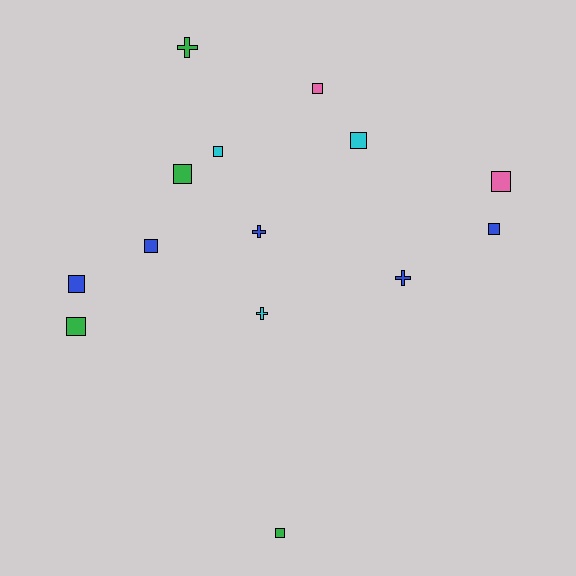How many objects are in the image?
There are 14 objects.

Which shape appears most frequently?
Square, with 10 objects.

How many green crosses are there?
There is 1 green cross.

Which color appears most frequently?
Blue, with 5 objects.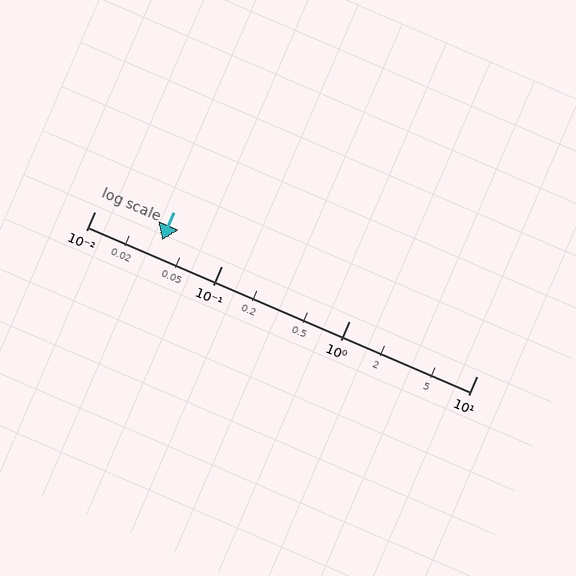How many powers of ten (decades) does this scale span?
The scale spans 3 decades, from 0.01 to 10.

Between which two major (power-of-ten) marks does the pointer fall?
The pointer is between 0.01 and 0.1.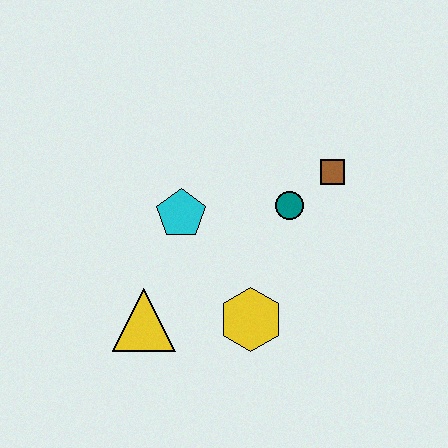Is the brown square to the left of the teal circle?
No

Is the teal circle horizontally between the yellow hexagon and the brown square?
Yes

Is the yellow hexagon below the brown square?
Yes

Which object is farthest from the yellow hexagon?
The brown square is farthest from the yellow hexagon.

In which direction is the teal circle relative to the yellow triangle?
The teal circle is to the right of the yellow triangle.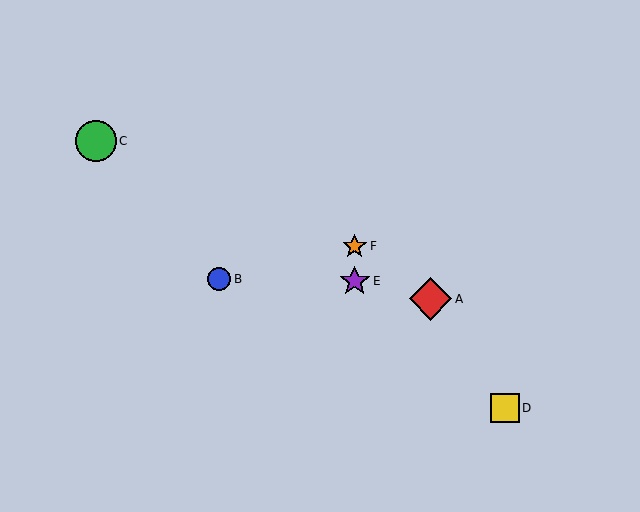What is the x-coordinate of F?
Object F is at x≈355.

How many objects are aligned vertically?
2 objects (E, F) are aligned vertically.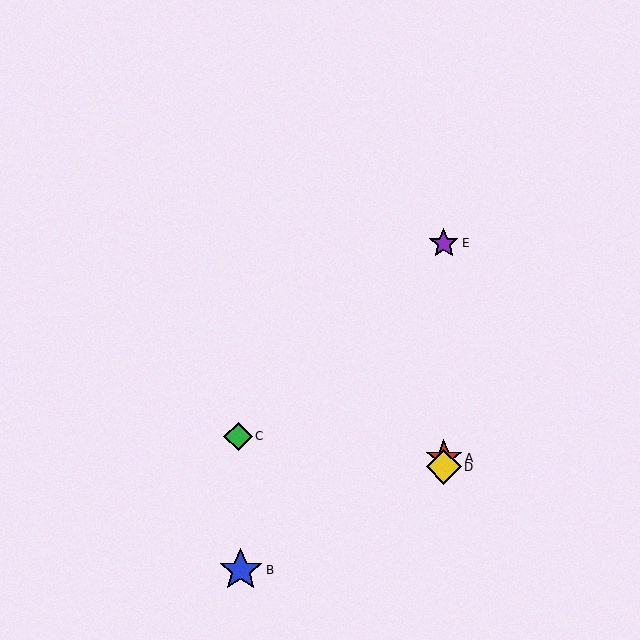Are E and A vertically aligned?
Yes, both are at x≈444.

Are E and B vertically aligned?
No, E is at x≈444 and B is at x≈241.